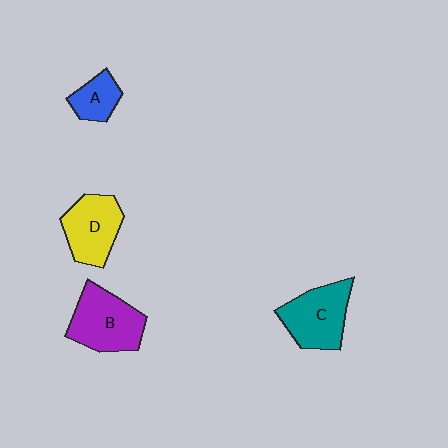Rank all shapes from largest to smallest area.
From largest to smallest: B (purple), C (teal), D (yellow), A (blue).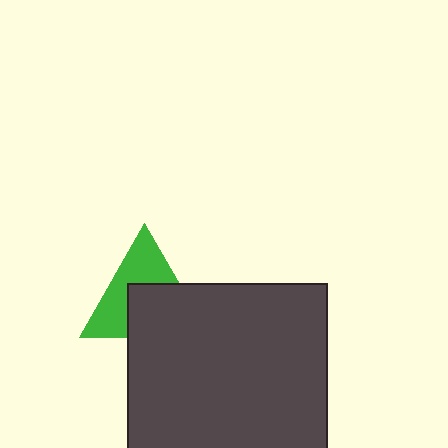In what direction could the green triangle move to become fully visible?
The green triangle could move up. That would shift it out from behind the dark gray square entirely.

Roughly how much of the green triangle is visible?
About half of it is visible (roughly 52%).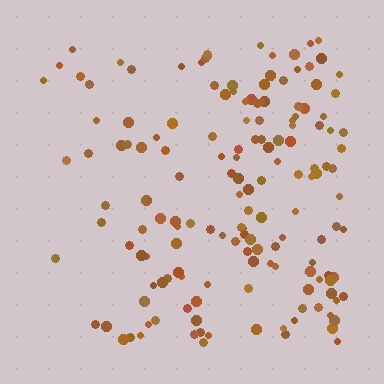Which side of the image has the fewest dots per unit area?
The left.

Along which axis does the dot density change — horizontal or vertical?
Horizontal.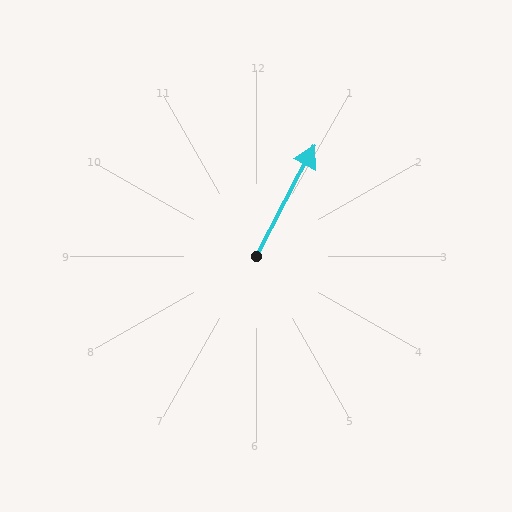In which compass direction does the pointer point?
Northeast.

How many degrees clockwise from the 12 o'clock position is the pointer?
Approximately 28 degrees.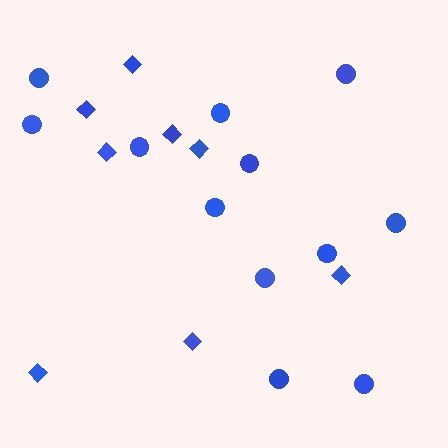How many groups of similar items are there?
There are 2 groups: one group of diamonds (8) and one group of circles (12).